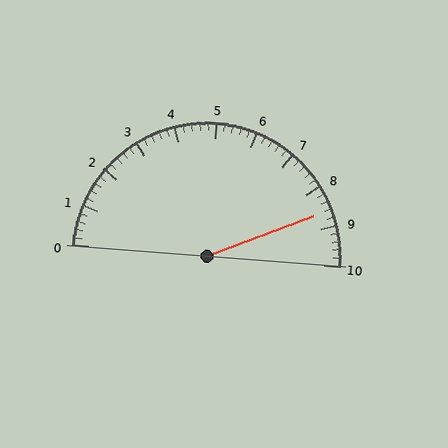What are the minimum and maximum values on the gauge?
The gauge ranges from 0 to 10.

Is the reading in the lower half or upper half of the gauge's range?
The reading is in the upper half of the range (0 to 10).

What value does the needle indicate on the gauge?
The needle indicates approximately 8.6.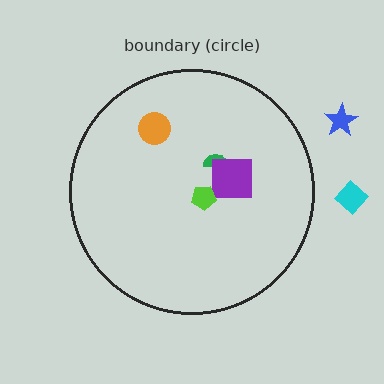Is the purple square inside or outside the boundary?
Inside.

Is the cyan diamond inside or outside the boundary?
Outside.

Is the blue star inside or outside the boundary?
Outside.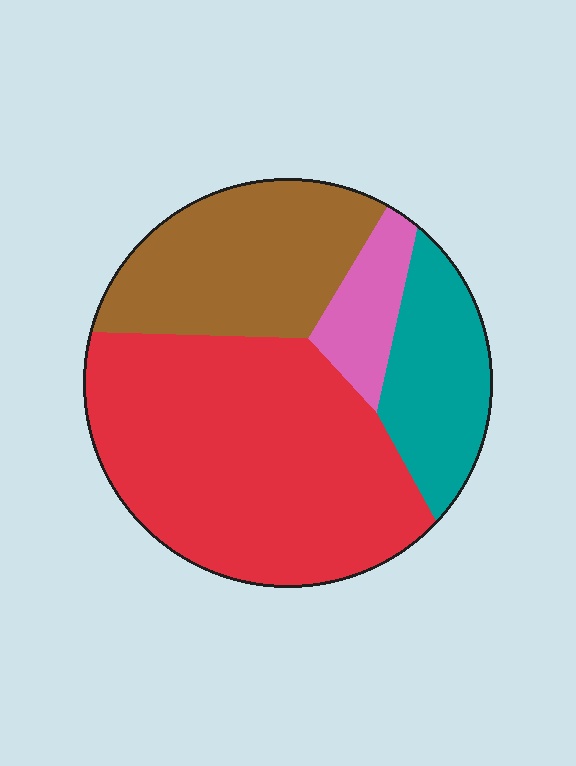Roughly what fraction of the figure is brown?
Brown takes up between a sixth and a third of the figure.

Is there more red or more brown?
Red.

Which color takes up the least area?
Pink, at roughly 10%.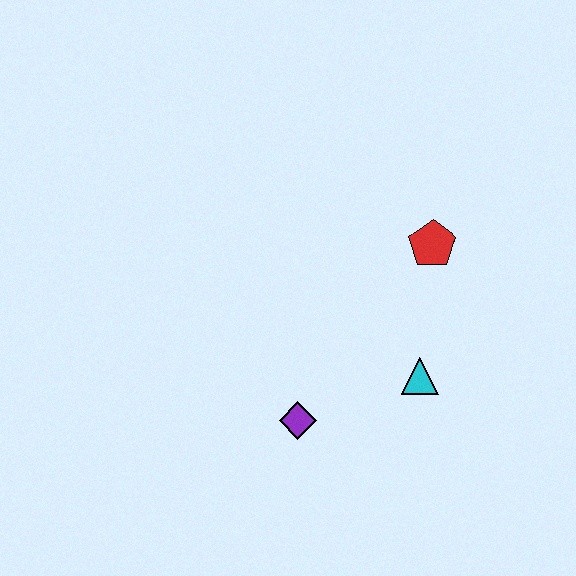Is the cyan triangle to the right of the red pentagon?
No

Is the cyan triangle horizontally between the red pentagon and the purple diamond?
Yes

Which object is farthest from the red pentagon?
The purple diamond is farthest from the red pentagon.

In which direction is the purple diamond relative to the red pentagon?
The purple diamond is below the red pentagon.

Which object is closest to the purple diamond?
The cyan triangle is closest to the purple diamond.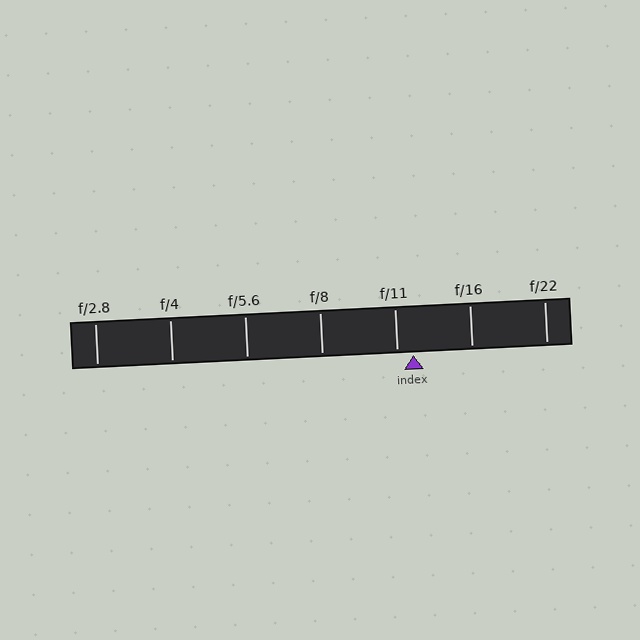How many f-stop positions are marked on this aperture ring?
There are 7 f-stop positions marked.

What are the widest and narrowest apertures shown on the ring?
The widest aperture shown is f/2.8 and the narrowest is f/22.